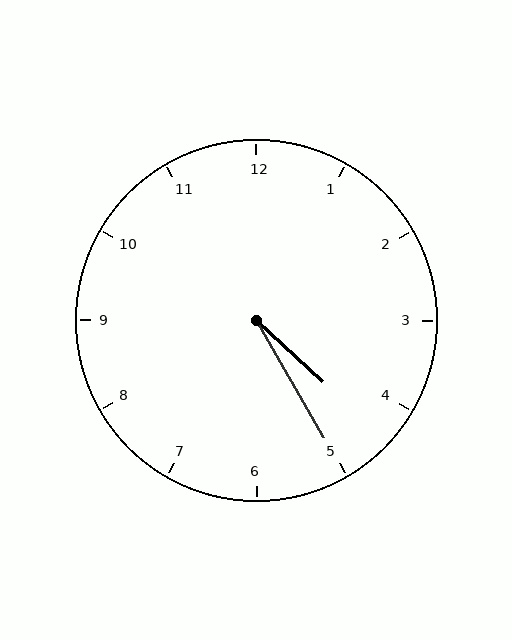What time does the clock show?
4:25.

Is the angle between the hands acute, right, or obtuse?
It is acute.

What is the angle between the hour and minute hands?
Approximately 18 degrees.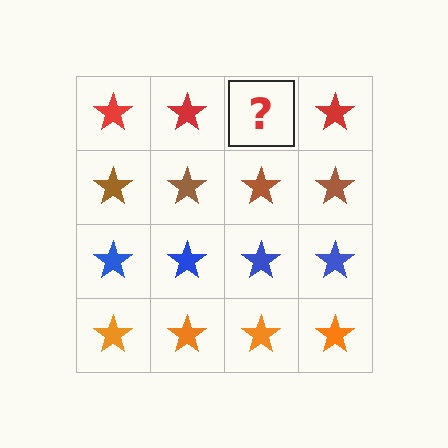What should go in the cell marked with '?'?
The missing cell should contain a red star.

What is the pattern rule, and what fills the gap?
The rule is that each row has a consistent color. The gap should be filled with a red star.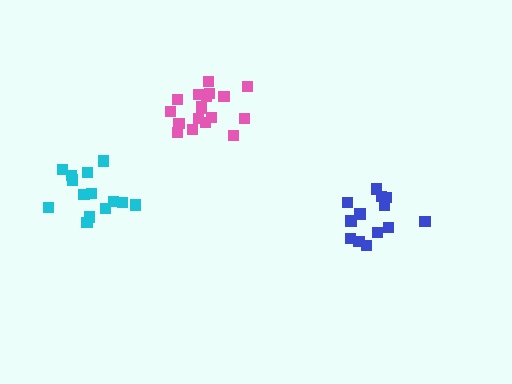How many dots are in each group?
Group 1: 13 dots, Group 2: 18 dots, Group 3: 14 dots (45 total).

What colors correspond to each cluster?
The clusters are colored: blue, pink, cyan.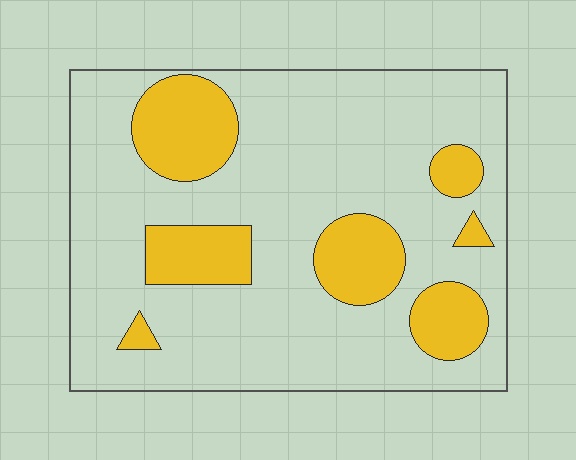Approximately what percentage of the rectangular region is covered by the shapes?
Approximately 20%.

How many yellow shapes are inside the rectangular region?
7.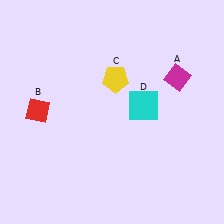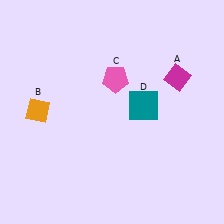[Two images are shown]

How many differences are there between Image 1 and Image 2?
There are 3 differences between the two images.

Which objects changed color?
B changed from red to orange. C changed from yellow to pink. D changed from cyan to teal.